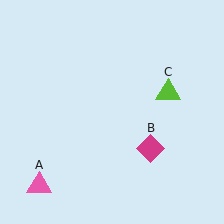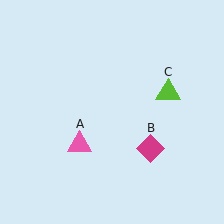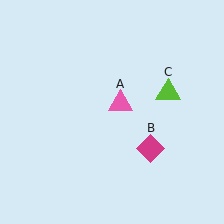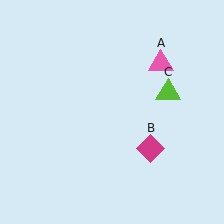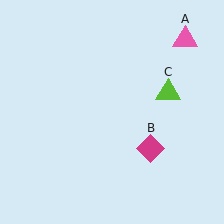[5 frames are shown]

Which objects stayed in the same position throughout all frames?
Magenta diamond (object B) and lime triangle (object C) remained stationary.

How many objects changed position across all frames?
1 object changed position: pink triangle (object A).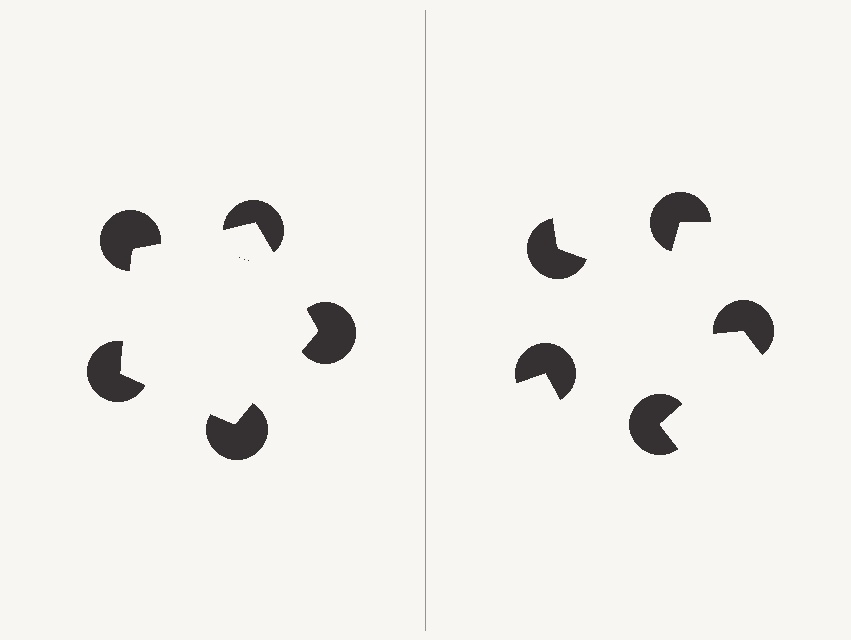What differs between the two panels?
The pac-man discs are positioned identically on both sides; only the wedge orientations differ. On the left they align to a pentagon; on the right they are misaligned.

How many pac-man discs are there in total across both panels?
10 — 5 on each side.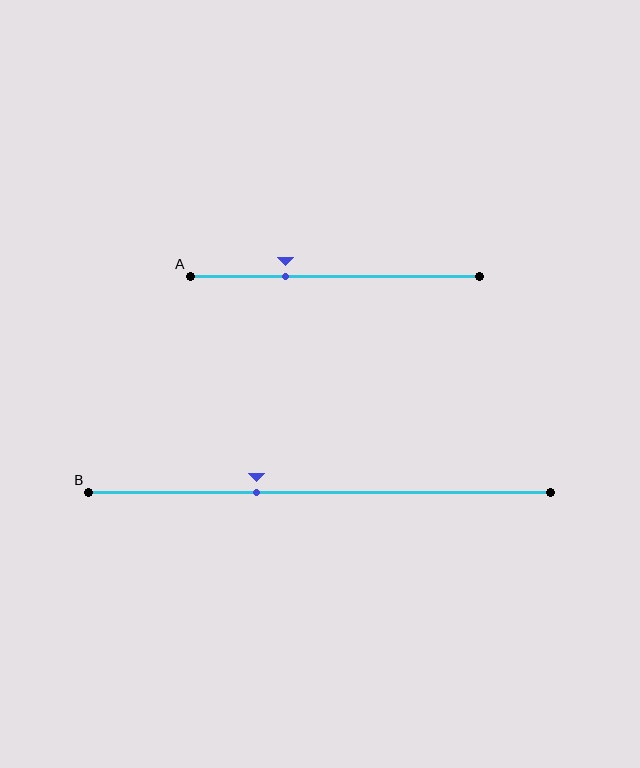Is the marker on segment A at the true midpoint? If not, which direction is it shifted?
No, the marker on segment A is shifted to the left by about 17% of the segment length.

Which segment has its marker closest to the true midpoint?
Segment B has its marker closest to the true midpoint.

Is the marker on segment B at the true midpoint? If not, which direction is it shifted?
No, the marker on segment B is shifted to the left by about 14% of the segment length.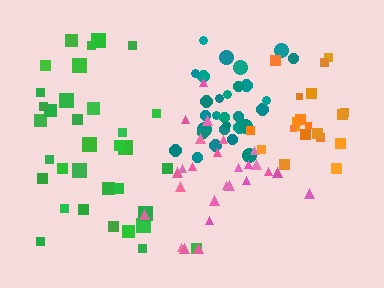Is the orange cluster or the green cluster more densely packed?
Orange.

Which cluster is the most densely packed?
Teal.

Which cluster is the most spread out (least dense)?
Green.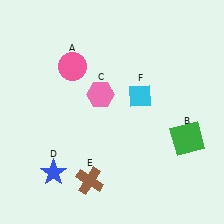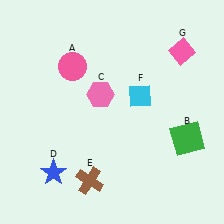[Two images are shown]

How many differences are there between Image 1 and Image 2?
There is 1 difference between the two images.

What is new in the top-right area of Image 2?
A pink diamond (G) was added in the top-right area of Image 2.